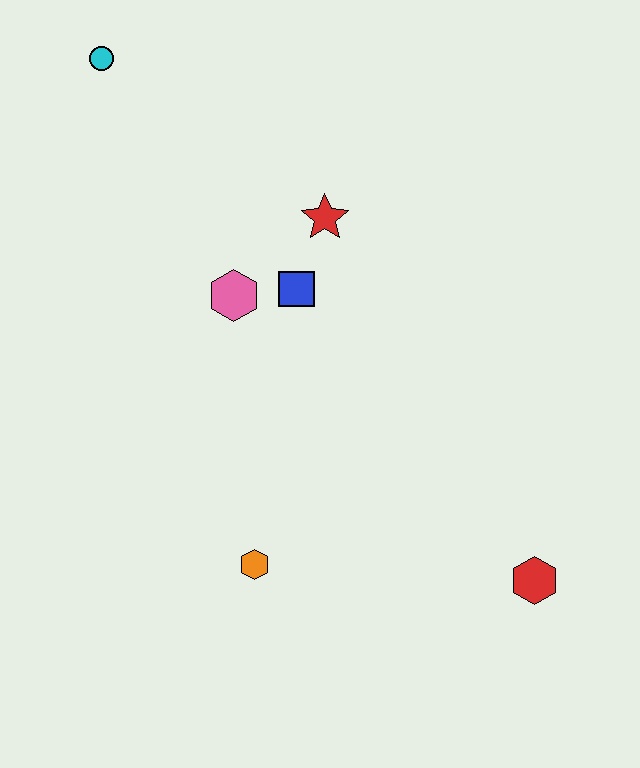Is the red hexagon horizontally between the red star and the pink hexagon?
No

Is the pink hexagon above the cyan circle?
No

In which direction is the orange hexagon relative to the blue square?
The orange hexagon is below the blue square.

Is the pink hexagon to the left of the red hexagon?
Yes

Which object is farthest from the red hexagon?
The cyan circle is farthest from the red hexagon.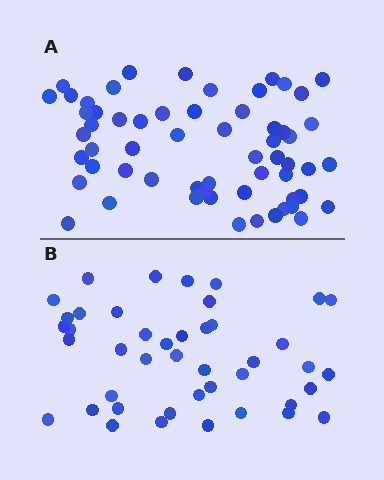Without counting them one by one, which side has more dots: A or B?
Region A (the top region) has more dots.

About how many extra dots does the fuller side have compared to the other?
Region A has approximately 15 more dots than region B.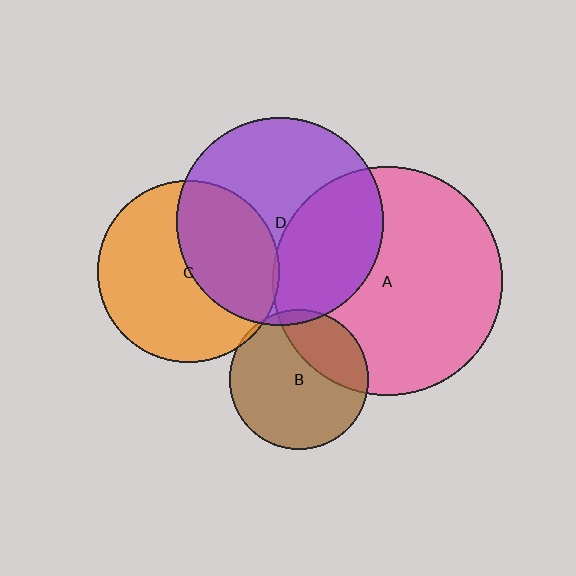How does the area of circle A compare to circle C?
Approximately 1.6 times.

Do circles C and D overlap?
Yes.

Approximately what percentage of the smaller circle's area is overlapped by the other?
Approximately 40%.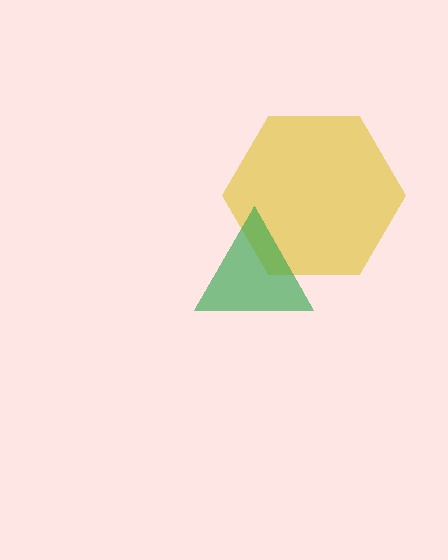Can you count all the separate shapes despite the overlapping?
Yes, there are 2 separate shapes.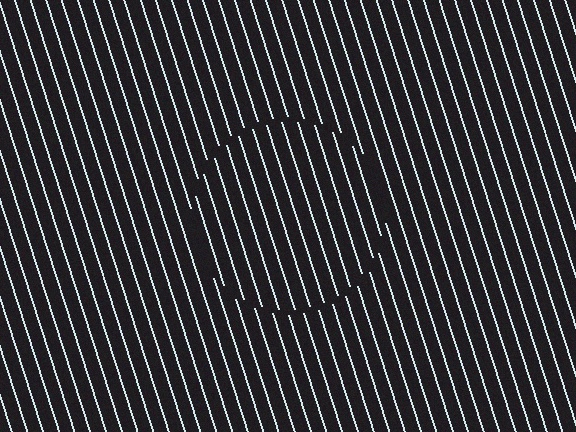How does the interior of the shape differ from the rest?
The interior of the shape contains the same grating, shifted by half a period — the contour is defined by the phase discontinuity where line-ends from the inner and outer gratings abut.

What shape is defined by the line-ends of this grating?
An illusory circle. The interior of the shape contains the same grating, shifted by half a period — the contour is defined by the phase discontinuity where line-ends from the inner and outer gratings abut.